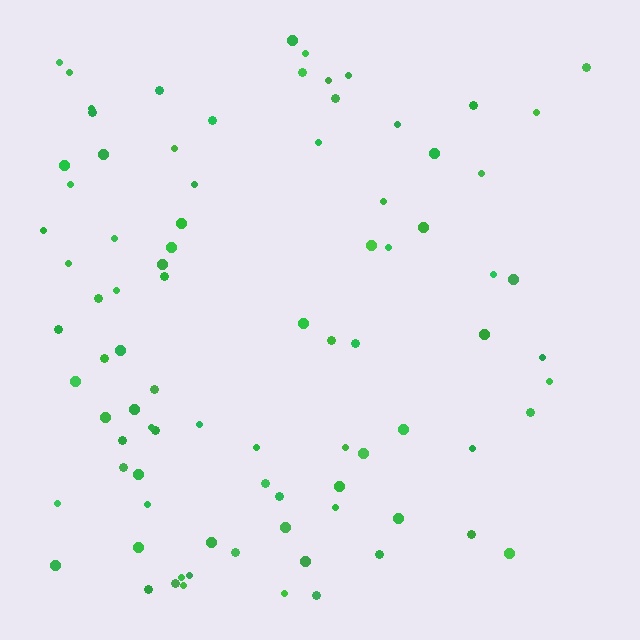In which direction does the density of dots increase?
From right to left, with the left side densest.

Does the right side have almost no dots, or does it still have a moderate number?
Still a moderate number, just noticeably fewer than the left.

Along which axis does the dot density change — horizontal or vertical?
Horizontal.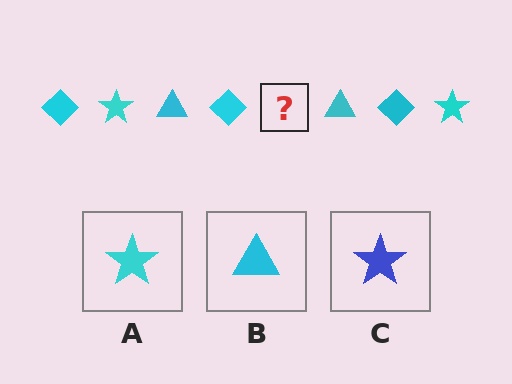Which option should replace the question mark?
Option A.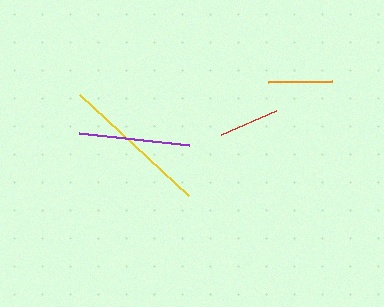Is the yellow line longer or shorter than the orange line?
The yellow line is longer than the orange line.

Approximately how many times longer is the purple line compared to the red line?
The purple line is approximately 1.8 times the length of the red line.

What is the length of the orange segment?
The orange segment is approximately 64 pixels long.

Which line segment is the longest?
The yellow line is the longest at approximately 148 pixels.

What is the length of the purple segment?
The purple segment is approximately 111 pixels long.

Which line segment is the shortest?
The red line is the shortest at approximately 60 pixels.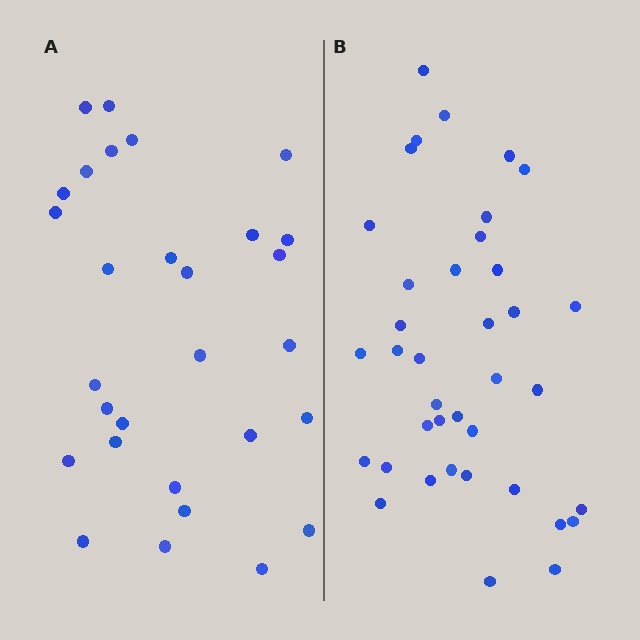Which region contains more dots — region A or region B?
Region B (the right region) has more dots.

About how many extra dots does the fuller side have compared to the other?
Region B has roughly 8 or so more dots than region A.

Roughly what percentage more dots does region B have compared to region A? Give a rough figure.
About 30% more.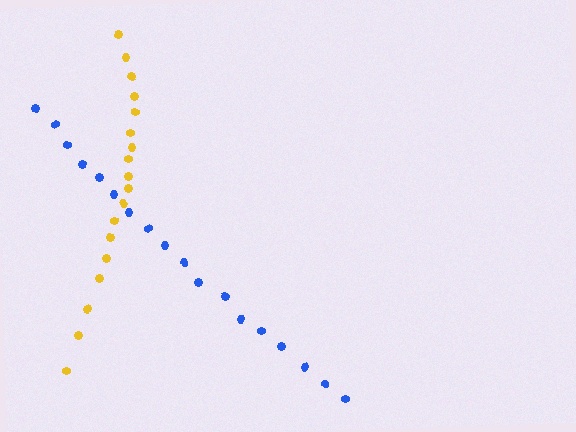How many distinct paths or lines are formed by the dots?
There are 2 distinct paths.